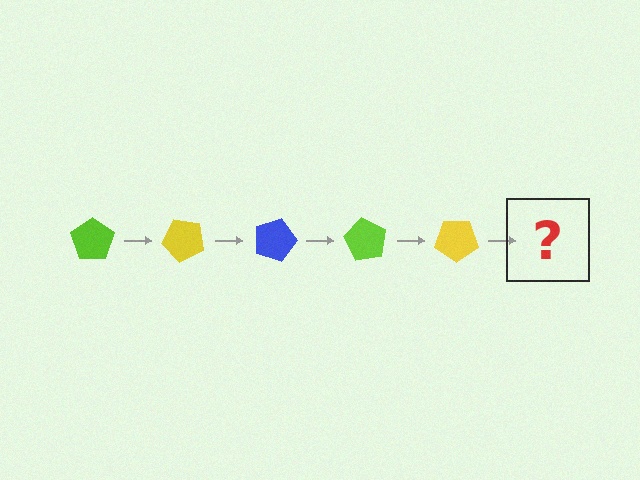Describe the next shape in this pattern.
It should be a blue pentagon, rotated 225 degrees from the start.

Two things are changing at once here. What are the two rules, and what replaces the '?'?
The two rules are that it rotates 45 degrees each step and the color cycles through lime, yellow, and blue. The '?' should be a blue pentagon, rotated 225 degrees from the start.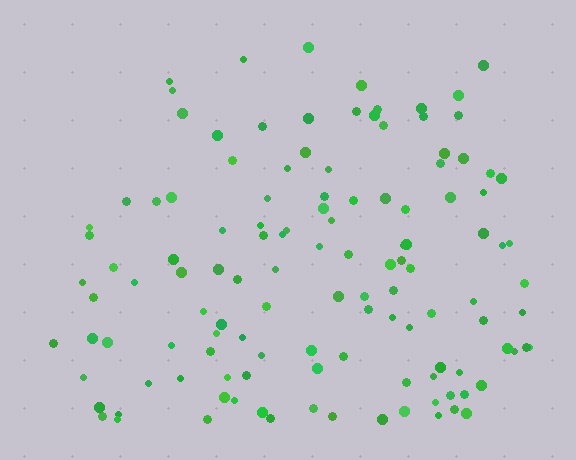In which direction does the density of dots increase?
From top to bottom, with the bottom side densest.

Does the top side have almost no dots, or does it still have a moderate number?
Still a moderate number, just noticeably fewer than the bottom.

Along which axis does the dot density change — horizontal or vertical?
Vertical.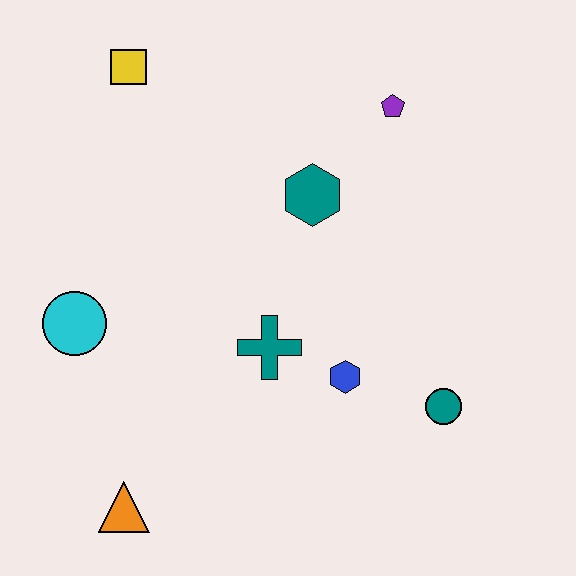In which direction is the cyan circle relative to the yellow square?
The cyan circle is below the yellow square.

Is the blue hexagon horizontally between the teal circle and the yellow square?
Yes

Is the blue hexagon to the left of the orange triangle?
No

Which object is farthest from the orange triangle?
The purple pentagon is farthest from the orange triangle.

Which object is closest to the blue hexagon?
The teal cross is closest to the blue hexagon.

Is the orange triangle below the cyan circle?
Yes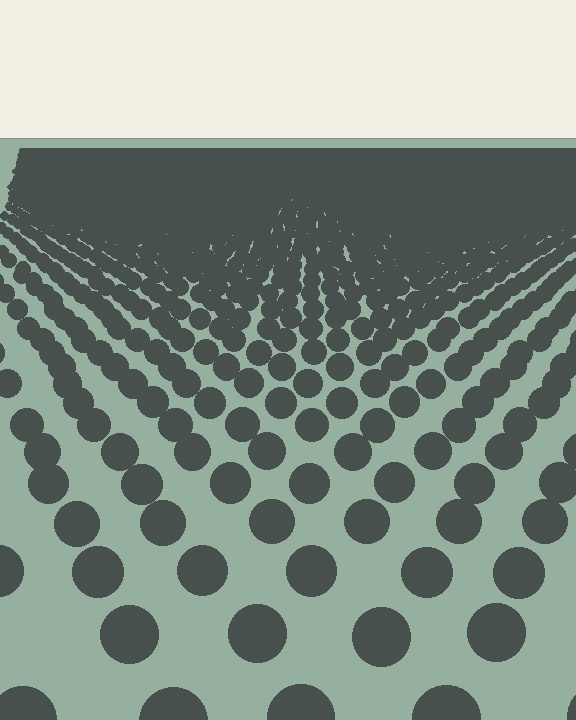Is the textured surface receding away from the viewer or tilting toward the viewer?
The surface is receding away from the viewer. Texture elements get smaller and denser toward the top.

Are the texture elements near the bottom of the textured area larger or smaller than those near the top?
Larger. Near the bottom, elements are closer to the viewer and appear at a bigger on-screen size.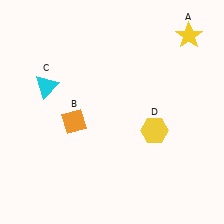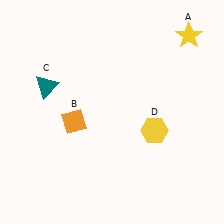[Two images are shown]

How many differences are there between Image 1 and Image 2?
There is 1 difference between the two images.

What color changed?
The triangle (C) changed from cyan in Image 1 to teal in Image 2.